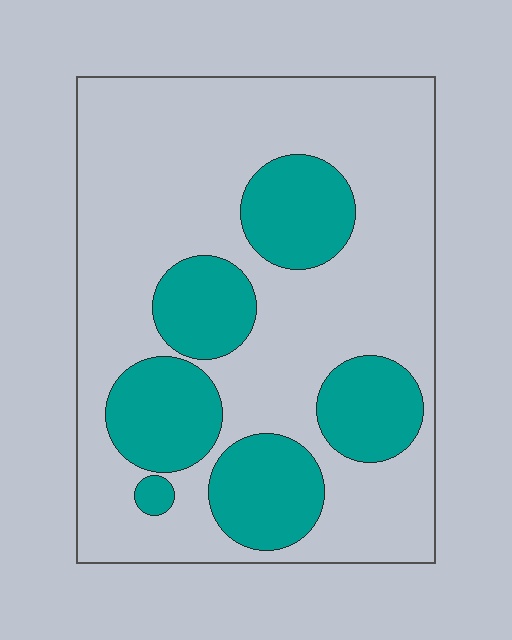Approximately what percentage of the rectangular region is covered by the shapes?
Approximately 30%.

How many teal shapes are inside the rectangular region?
6.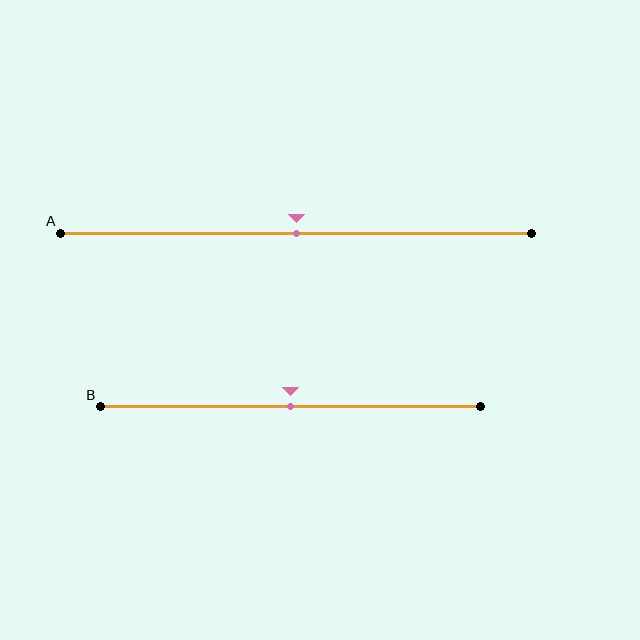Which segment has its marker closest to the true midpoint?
Segment A has its marker closest to the true midpoint.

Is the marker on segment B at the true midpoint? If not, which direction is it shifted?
Yes, the marker on segment B is at the true midpoint.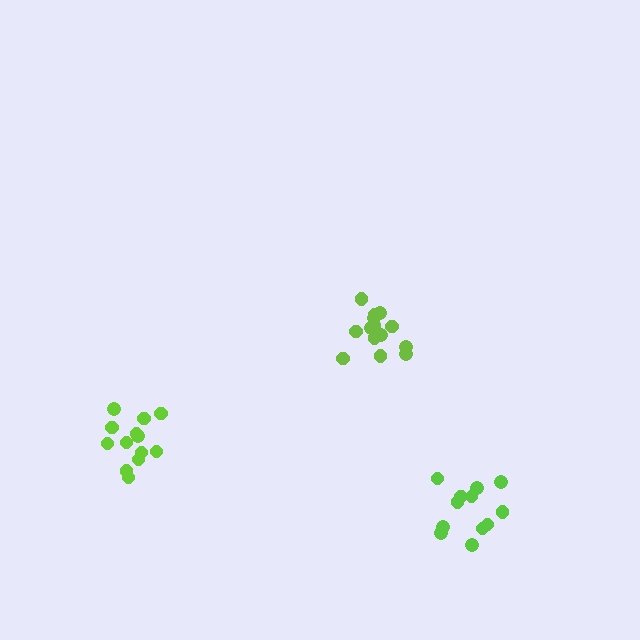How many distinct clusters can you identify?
There are 3 distinct clusters.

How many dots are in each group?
Group 1: 13 dots, Group 2: 12 dots, Group 3: 15 dots (40 total).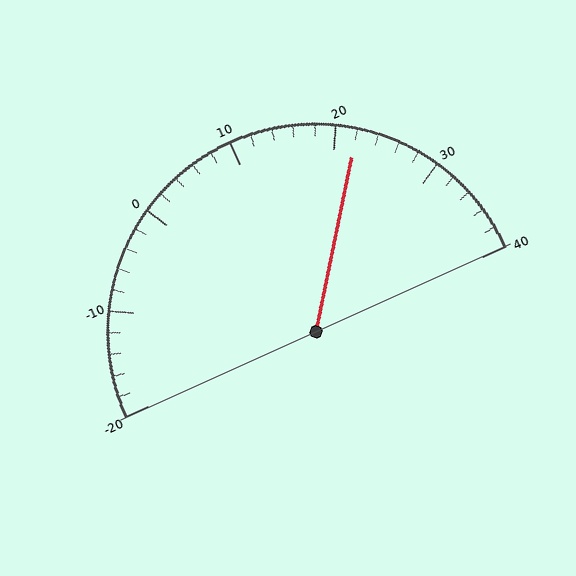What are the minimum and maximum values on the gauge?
The gauge ranges from -20 to 40.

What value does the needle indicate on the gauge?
The needle indicates approximately 22.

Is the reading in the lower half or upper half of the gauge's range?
The reading is in the upper half of the range (-20 to 40).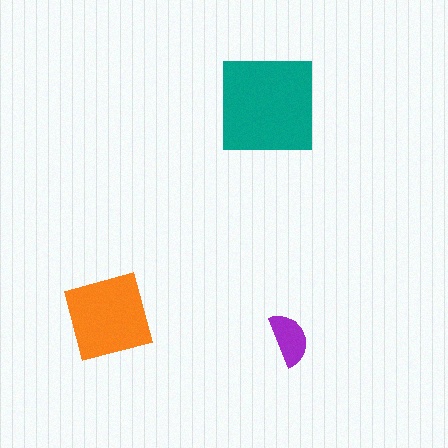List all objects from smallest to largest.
The purple semicircle, the orange square, the teal square.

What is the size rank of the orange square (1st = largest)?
2nd.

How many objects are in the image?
There are 3 objects in the image.